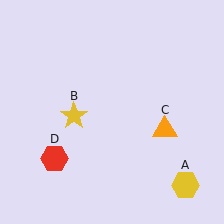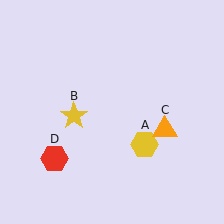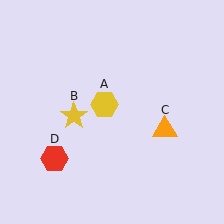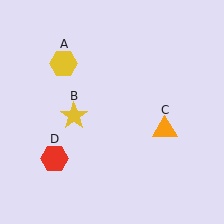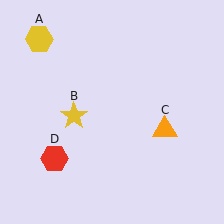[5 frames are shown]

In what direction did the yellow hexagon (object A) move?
The yellow hexagon (object A) moved up and to the left.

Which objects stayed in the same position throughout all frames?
Yellow star (object B) and orange triangle (object C) and red hexagon (object D) remained stationary.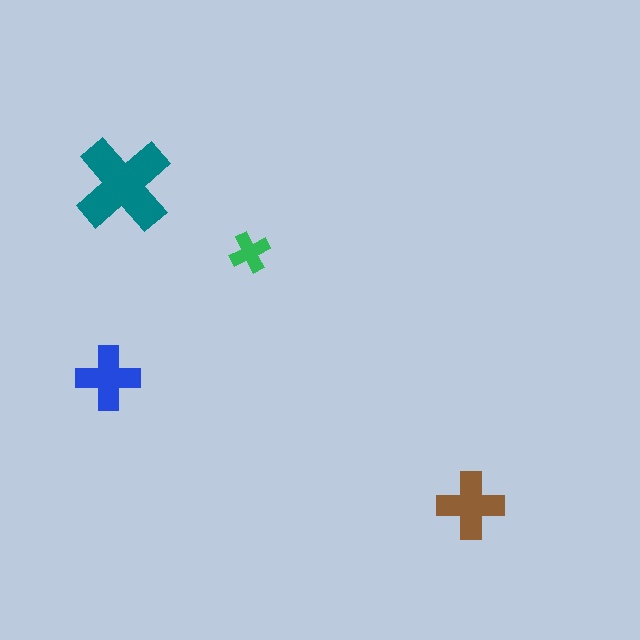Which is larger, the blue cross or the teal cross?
The teal one.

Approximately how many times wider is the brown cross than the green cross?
About 1.5 times wider.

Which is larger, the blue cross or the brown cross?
The brown one.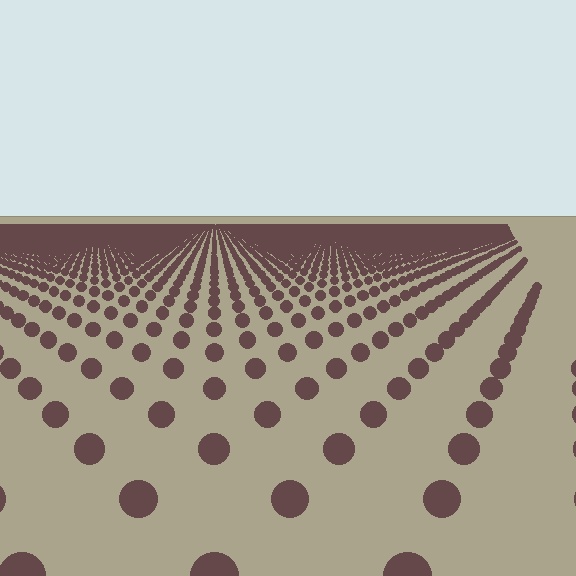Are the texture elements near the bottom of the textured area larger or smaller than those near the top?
Larger. Near the bottom, elements are closer to the viewer and appear at a bigger on-screen size.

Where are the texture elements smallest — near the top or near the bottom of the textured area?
Near the top.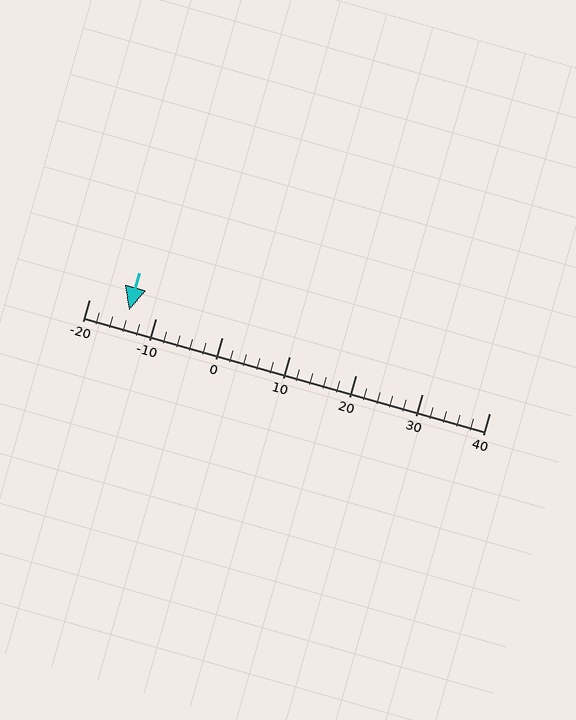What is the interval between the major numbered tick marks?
The major tick marks are spaced 10 units apart.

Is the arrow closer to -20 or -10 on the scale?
The arrow is closer to -10.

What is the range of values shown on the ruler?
The ruler shows values from -20 to 40.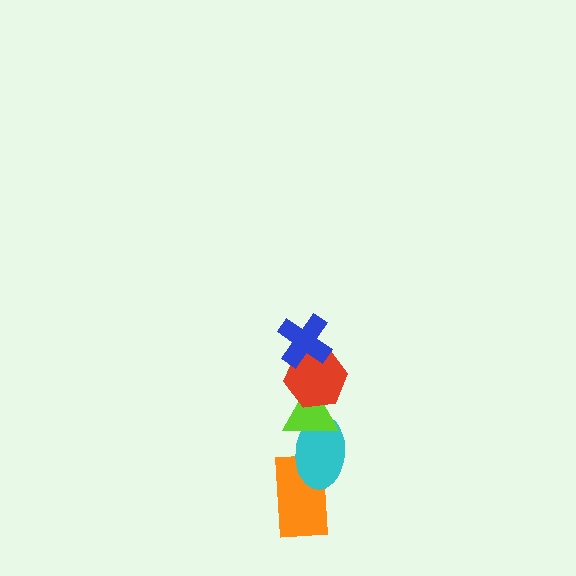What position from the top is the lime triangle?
The lime triangle is 3rd from the top.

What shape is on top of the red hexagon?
The blue cross is on top of the red hexagon.